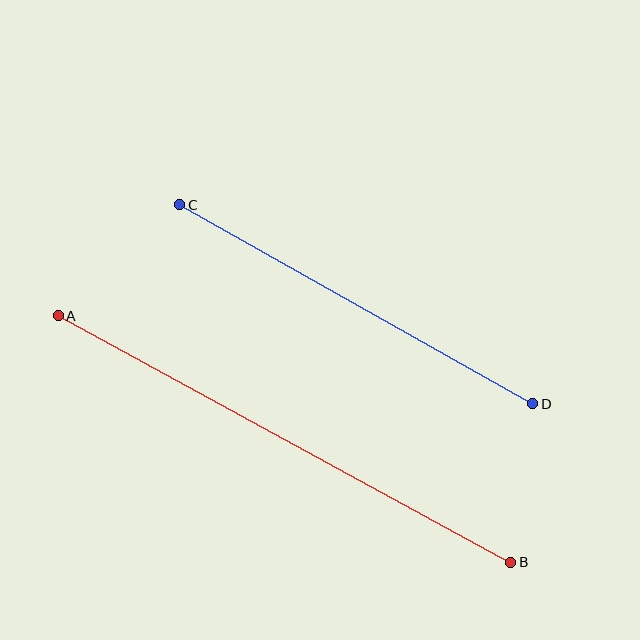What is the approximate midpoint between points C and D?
The midpoint is at approximately (356, 304) pixels.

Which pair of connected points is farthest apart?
Points A and B are farthest apart.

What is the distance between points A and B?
The distance is approximately 515 pixels.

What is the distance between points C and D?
The distance is approximately 405 pixels.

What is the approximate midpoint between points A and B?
The midpoint is at approximately (284, 439) pixels.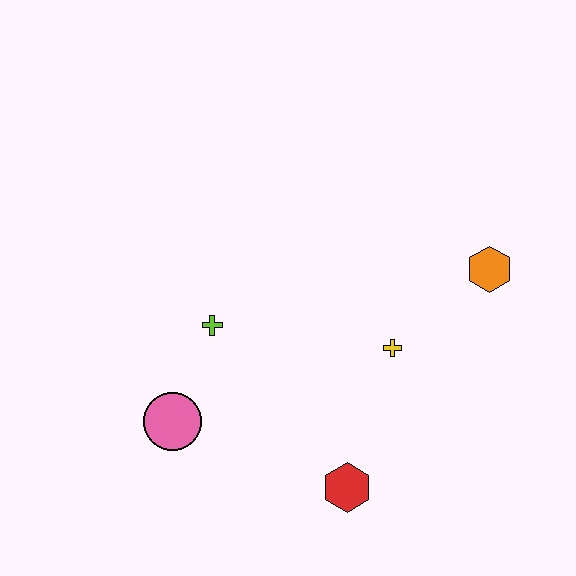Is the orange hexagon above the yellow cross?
Yes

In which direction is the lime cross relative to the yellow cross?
The lime cross is to the left of the yellow cross.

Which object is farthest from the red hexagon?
The orange hexagon is farthest from the red hexagon.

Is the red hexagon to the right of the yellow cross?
No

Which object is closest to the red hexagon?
The yellow cross is closest to the red hexagon.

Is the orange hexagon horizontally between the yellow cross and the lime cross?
No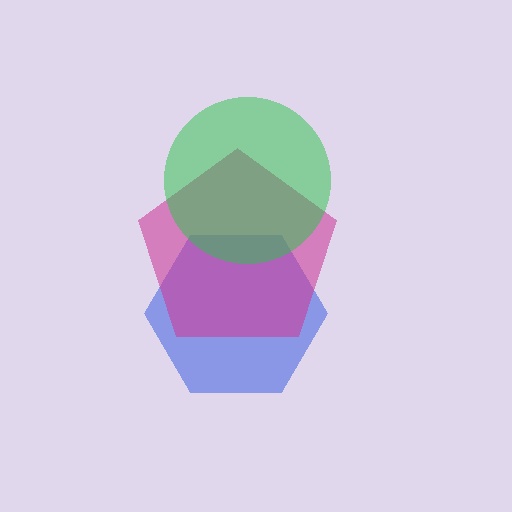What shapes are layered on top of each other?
The layered shapes are: a blue hexagon, a magenta pentagon, a green circle.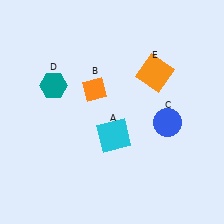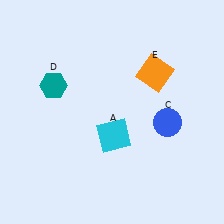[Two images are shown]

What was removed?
The orange diamond (B) was removed in Image 2.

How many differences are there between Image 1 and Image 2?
There is 1 difference between the two images.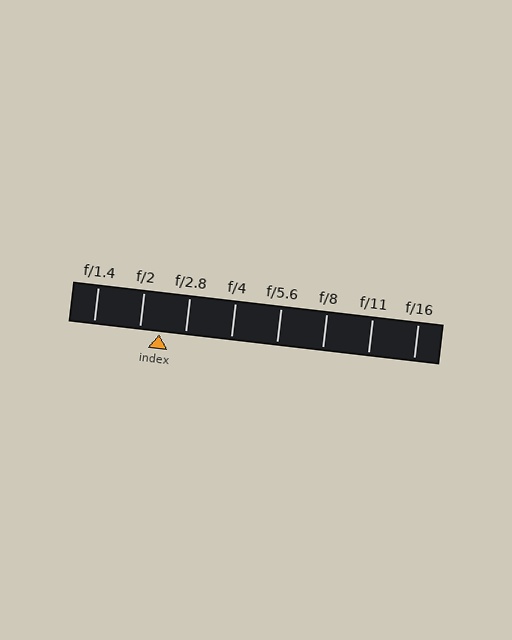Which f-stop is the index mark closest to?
The index mark is closest to f/2.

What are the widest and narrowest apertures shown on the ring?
The widest aperture shown is f/1.4 and the narrowest is f/16.